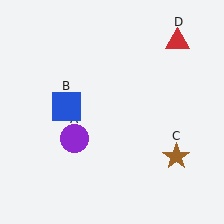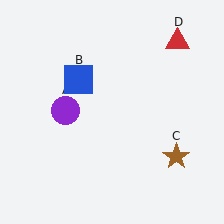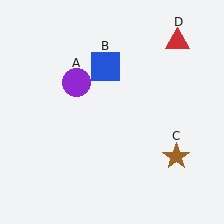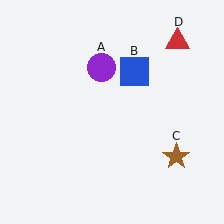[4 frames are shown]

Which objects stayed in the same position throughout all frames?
Brown star (object C) and red triangle (object D) remained stationary.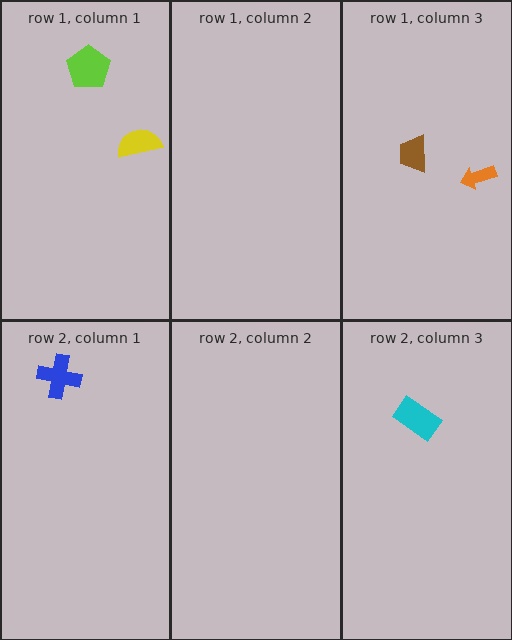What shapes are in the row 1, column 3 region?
The brown trapezoid, the orange arrow.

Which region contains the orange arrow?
The row 1, column 3 region.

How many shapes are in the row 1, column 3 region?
2.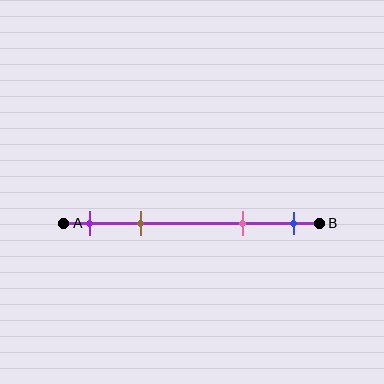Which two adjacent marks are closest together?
The purple and brown marks are the closest adjacent pair.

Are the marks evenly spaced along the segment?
No, the marks are not evenly spaced.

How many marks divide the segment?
There are 4 marks dividing the segment.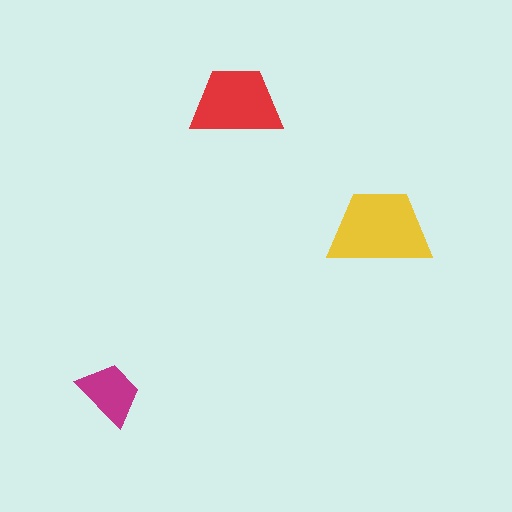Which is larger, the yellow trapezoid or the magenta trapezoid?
The yellow one.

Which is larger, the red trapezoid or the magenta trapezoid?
The red one.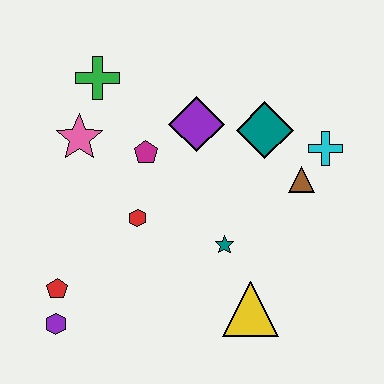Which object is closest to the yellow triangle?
The teal star is closest to the yellow triangle.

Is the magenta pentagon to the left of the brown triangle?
Yes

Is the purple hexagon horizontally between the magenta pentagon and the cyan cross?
No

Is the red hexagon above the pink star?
No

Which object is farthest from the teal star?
The green cross is farthest from the teal star.